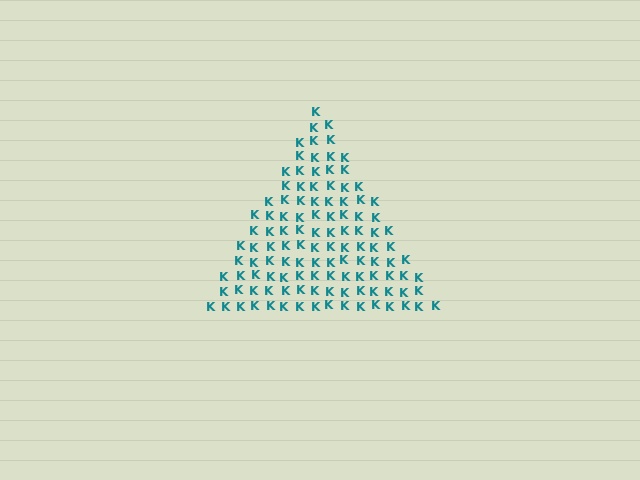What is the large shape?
The large shape is a triangle.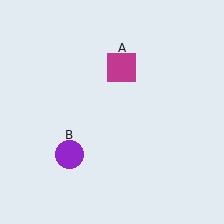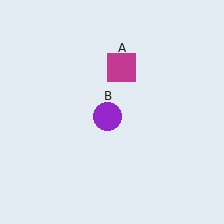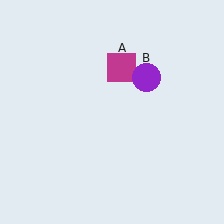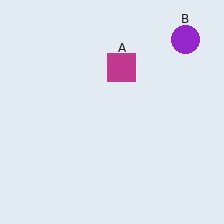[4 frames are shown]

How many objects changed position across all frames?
1 object changed position: purple circle (object B).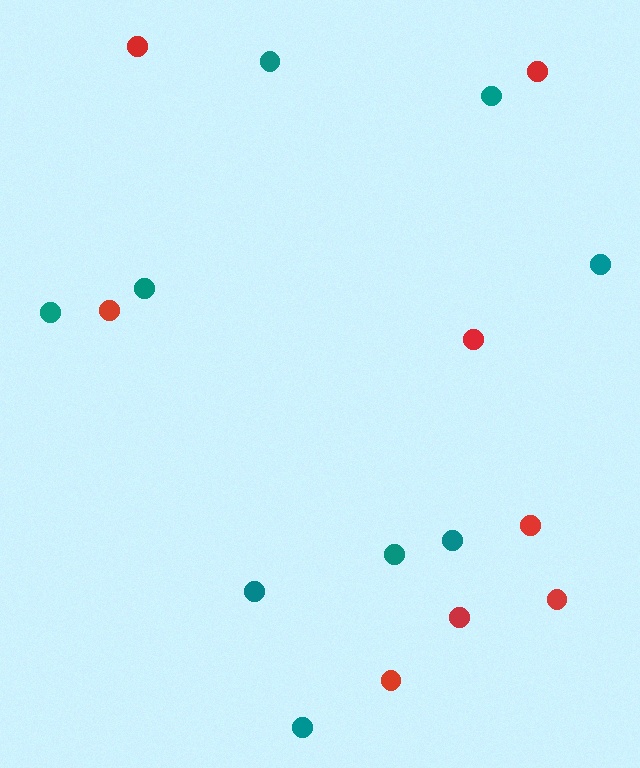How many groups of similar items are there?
There are 2 groups: one group of teal circles (9) and one group of red circles (8).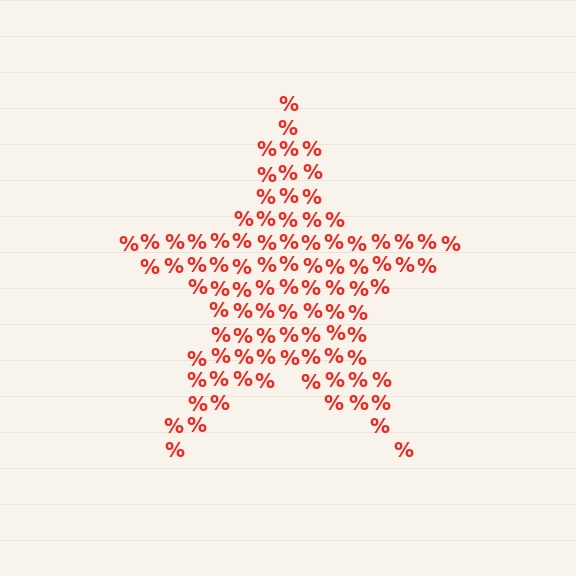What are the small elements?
The small elements are percent signs.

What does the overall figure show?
The overall figure shows a star.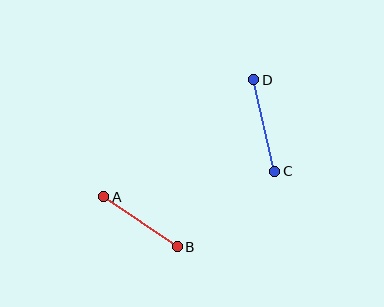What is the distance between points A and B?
The distance is approximately 89 pixels.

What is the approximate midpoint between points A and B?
The midpoint is at approximately (140, 222) pixels.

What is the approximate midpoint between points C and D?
The midpoint is at approximately (264, 125) pixels.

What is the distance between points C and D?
The distance is approximately 94 pixels.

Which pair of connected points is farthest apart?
Points C and D are farthest apart.